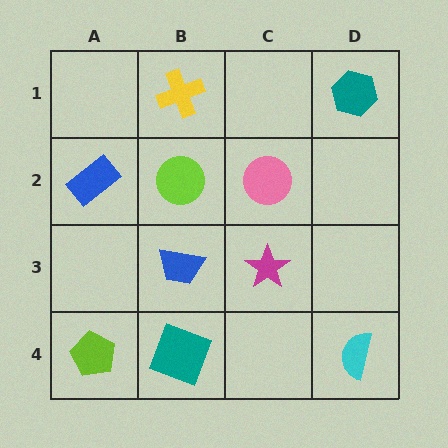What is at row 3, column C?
A magenta star.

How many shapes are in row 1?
2 shapes.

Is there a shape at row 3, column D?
No, that cell is empty.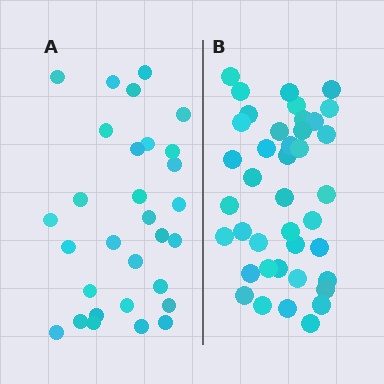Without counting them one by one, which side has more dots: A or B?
Region B (the right region) has more dots.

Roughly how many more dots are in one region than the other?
Region B has roughly 10 or so more dots than region A.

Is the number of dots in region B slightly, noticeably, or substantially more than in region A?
Region B has noticeably more, but not dramatically so. The ratio is roughly 1.3 to 1.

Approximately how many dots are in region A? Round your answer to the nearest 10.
About 30 dots.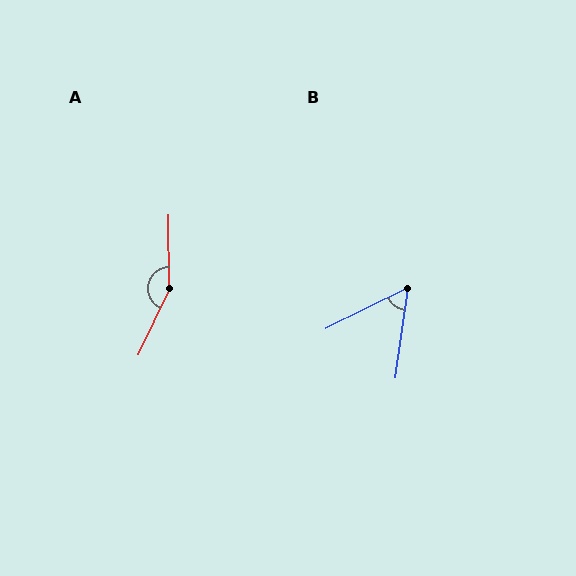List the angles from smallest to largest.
B (56°), A (154°).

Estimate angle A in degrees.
Approximately 154 degrees.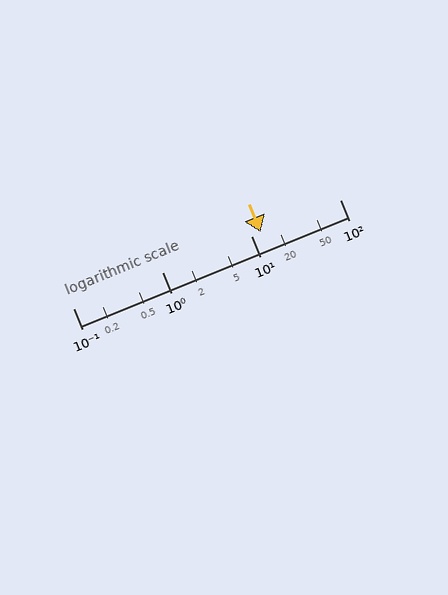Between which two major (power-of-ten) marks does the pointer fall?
The pointer is between 10 and 100.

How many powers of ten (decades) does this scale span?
The scale spans 3 decades, from 0.1 to 100.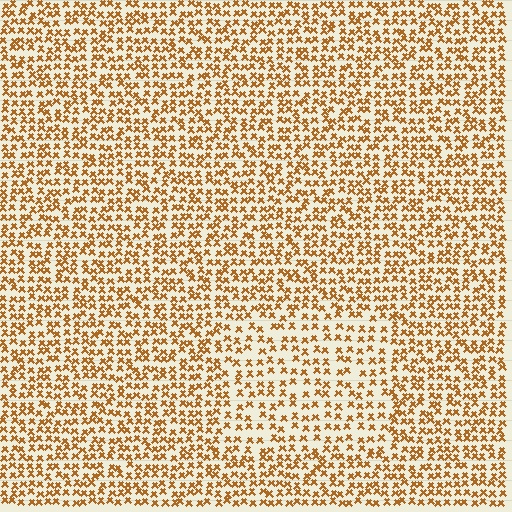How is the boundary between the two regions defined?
The boundary is defined by a change in element density (approximately 1.6x ratio). All elements are the same color, size, and shape.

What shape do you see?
I see a rectangle.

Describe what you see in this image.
The image contains small brown elements arranged at two different densities. A rectangle-shaped region is visible where the elements are less densely packed than the surrounding area.